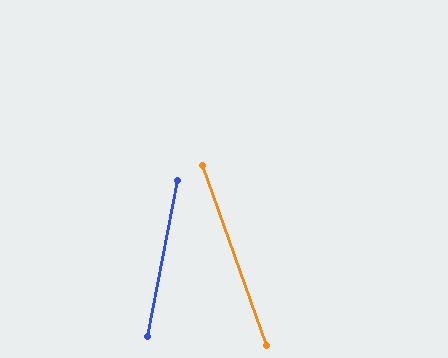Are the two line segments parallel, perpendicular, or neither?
Neither parallel nor perpendicular — they differ by about 31°.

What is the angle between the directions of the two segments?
Approximately 31 degrees.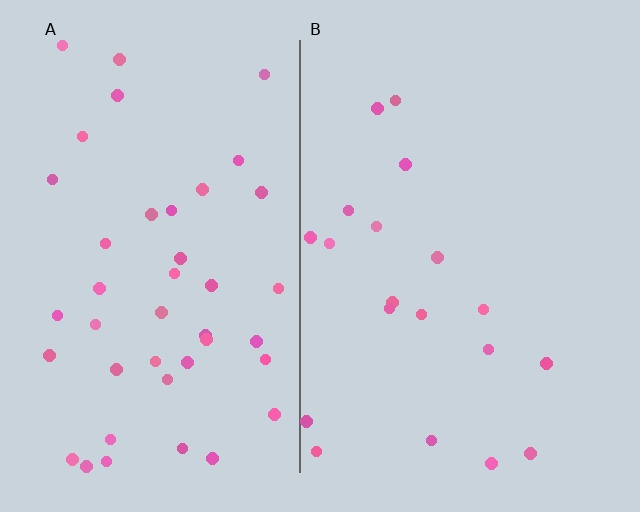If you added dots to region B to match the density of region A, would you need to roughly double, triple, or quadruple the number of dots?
Approximately double.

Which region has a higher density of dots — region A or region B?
A (the left).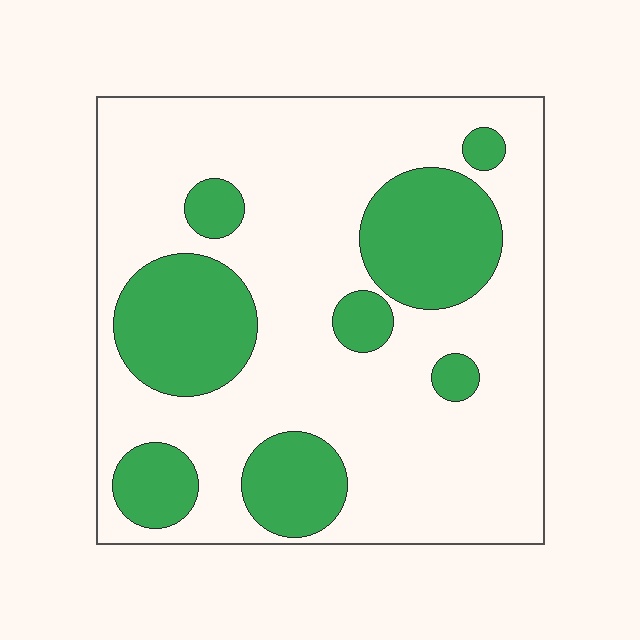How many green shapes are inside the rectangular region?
8.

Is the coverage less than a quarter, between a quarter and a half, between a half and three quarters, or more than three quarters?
Between a quarter and a half.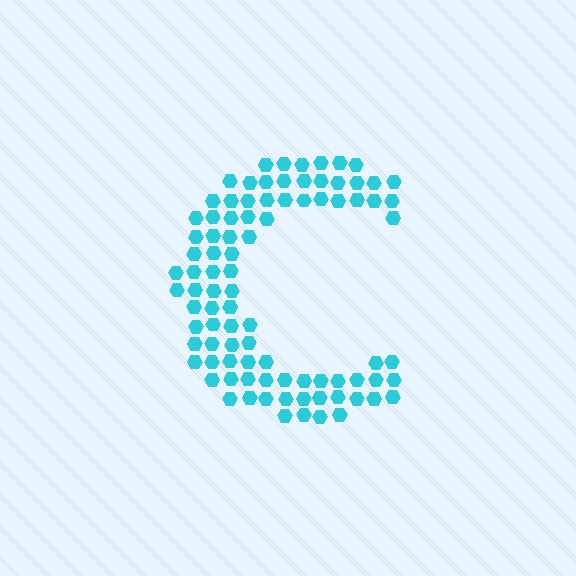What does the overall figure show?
The overall figure shows the letter C.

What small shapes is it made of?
It is made of small hexagons.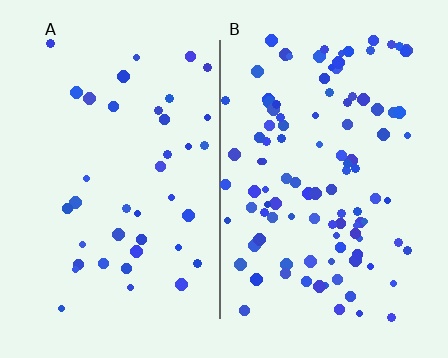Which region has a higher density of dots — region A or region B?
B (the right).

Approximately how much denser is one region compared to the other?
Approximately 2.7× — region B over region A.